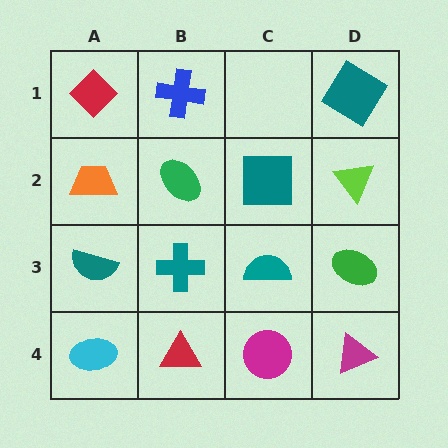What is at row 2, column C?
A teal square.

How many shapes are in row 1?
3 shapes.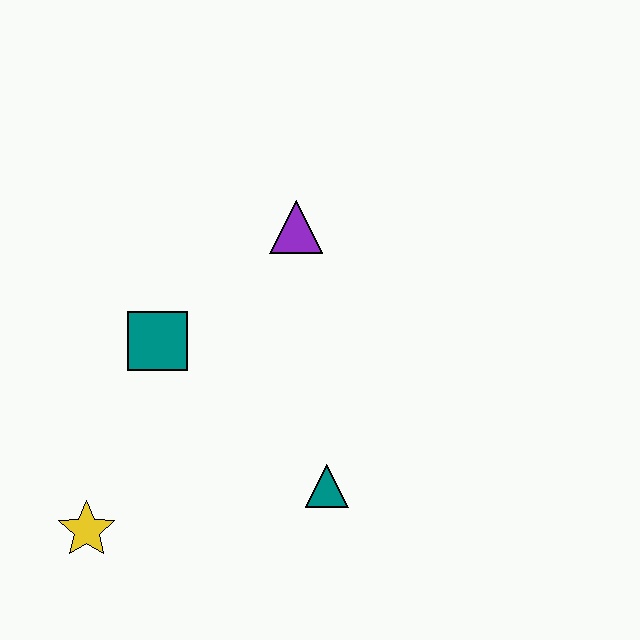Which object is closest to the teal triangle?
The teal square is closest to the teal triangle.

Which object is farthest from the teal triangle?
The purple triangle is farthest from the teal triangle.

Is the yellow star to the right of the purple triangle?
No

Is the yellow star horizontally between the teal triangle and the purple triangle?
No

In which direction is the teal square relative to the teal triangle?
The teal square is to the left of the teal triangle.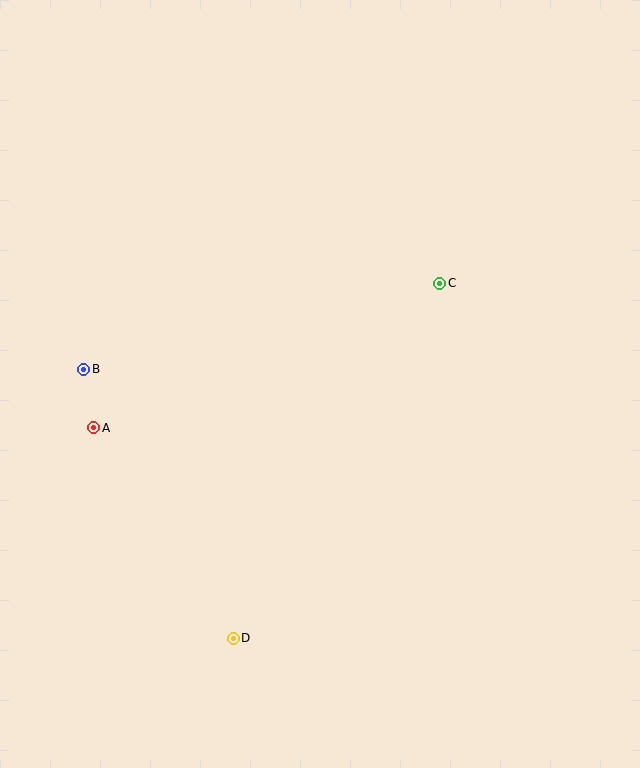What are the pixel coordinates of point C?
Point C is at (440, 283).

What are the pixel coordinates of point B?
Point B is at (84, 369).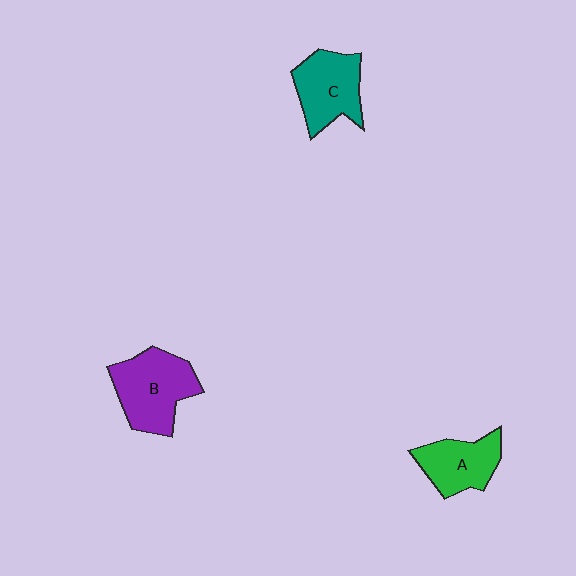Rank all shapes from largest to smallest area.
From largest to smallest: B (purple), C (teal), A (green).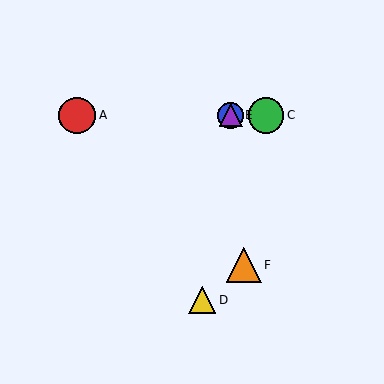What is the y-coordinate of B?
Object B is at y≈115.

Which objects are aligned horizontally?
Objects A, B, C, E are aligned horizontally.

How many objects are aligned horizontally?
4 objects (A, B, C, E) are aligned horizontally.